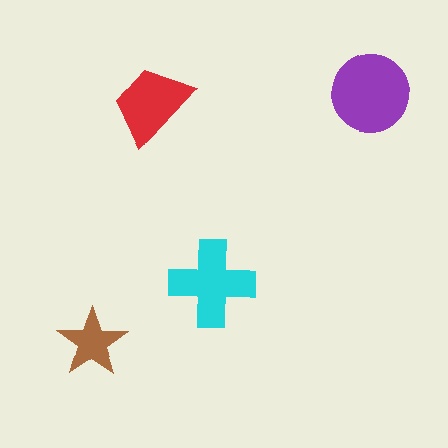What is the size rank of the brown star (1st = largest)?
4th.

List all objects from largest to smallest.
The purple circle, the cyan cross, the red trapezoid, the brown star.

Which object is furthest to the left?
The brown star is leftmost.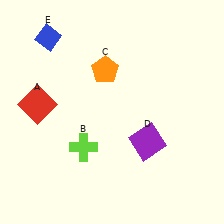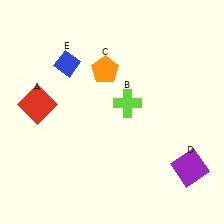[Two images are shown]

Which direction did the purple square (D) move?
The purple square (D) moved right.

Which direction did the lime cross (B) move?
The lime cross (B) moved right.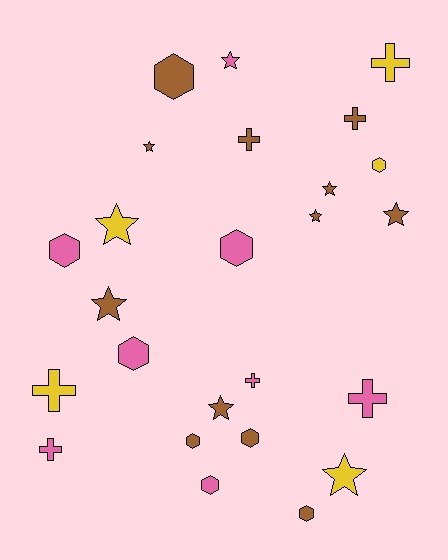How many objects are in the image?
There are 25 objects.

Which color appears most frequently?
Brown, with 12 objects.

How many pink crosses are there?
There are 3 pink crosses.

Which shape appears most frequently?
Hexagon, with 9 objects.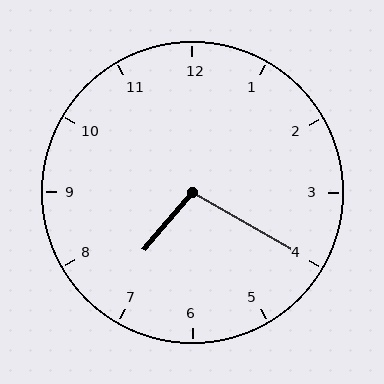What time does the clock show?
7:20.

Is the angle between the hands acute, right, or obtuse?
It is obtuse.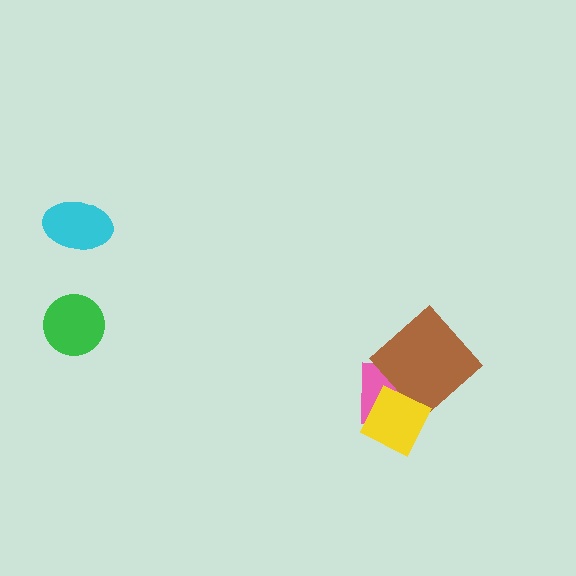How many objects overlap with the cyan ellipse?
0 objects overlap with the cyan ellipse.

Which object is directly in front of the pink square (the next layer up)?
The brown diamond is directly in front of the pink square.